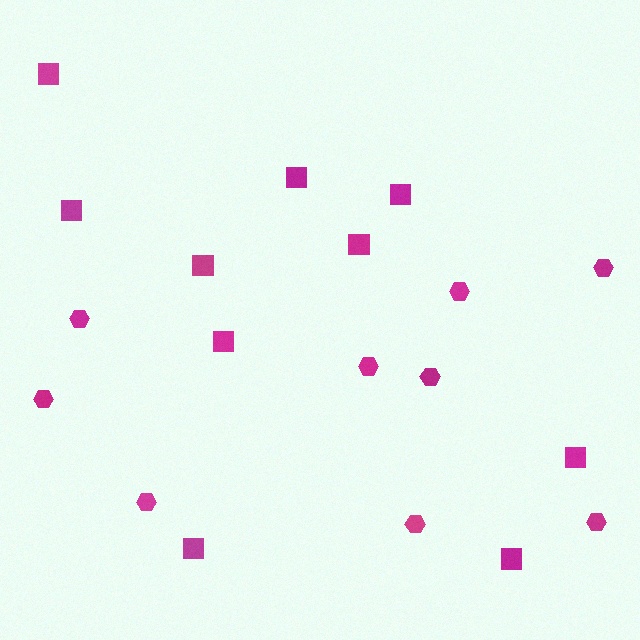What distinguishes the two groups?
There are 2 groups: one group of squares (10) and one group of hexagons (9).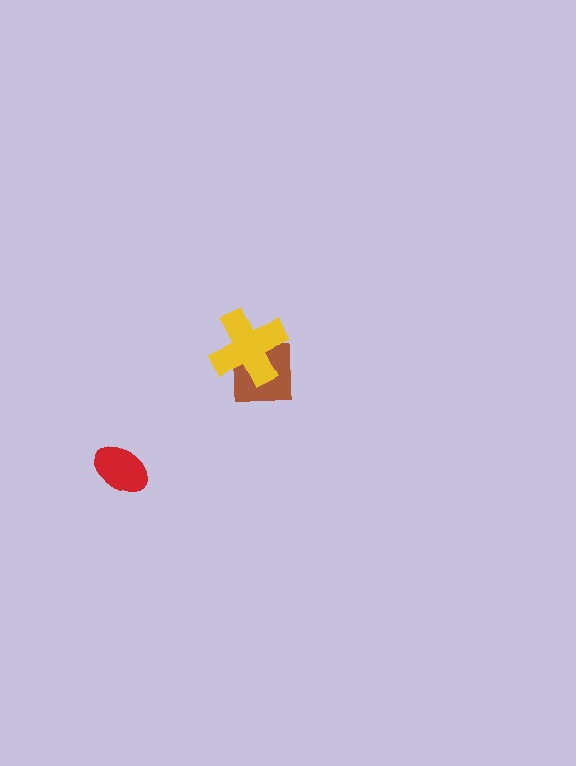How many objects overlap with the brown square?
1 object overlaps with the brown square.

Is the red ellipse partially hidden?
No, no other shape covers it.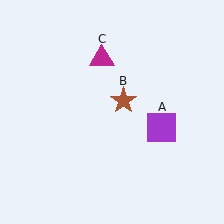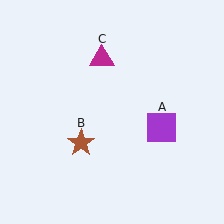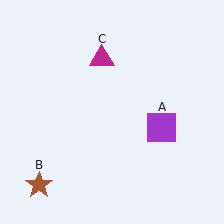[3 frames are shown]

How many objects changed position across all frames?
1 object changed position: brown star (object B).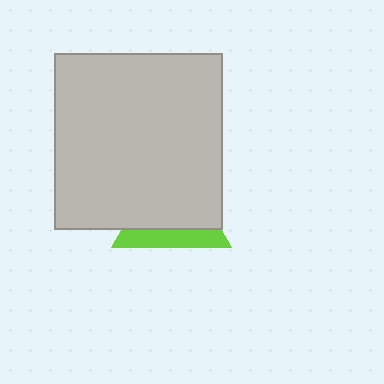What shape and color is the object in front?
The object in front is a light gray rectangle.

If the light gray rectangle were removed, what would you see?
You would see the complete lime triangle.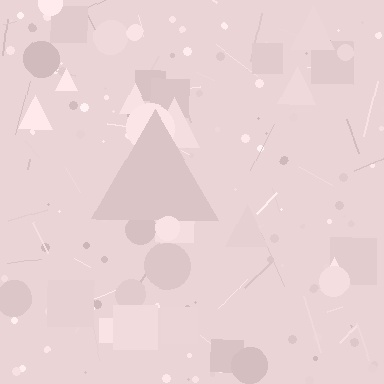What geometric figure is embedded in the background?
A triangle is embedded in the background.